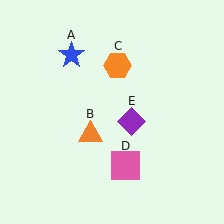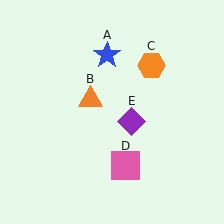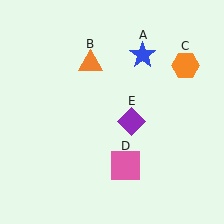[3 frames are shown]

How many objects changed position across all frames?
3 objects changed position: blue star (object A), orange triangle (object B), orange hexagon (object C).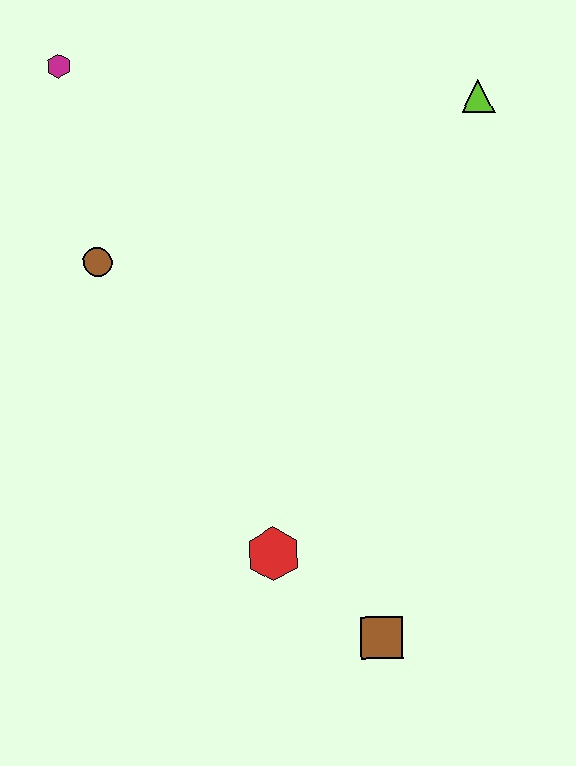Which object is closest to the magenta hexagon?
The brown circle is closest to the magenta hexagon.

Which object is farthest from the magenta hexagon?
The brown square is farthest from the magenta hexagon.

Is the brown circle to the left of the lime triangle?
Yes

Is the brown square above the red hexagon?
No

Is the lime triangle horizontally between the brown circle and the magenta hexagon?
No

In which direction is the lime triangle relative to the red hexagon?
The lime triangle is above the red hexagon.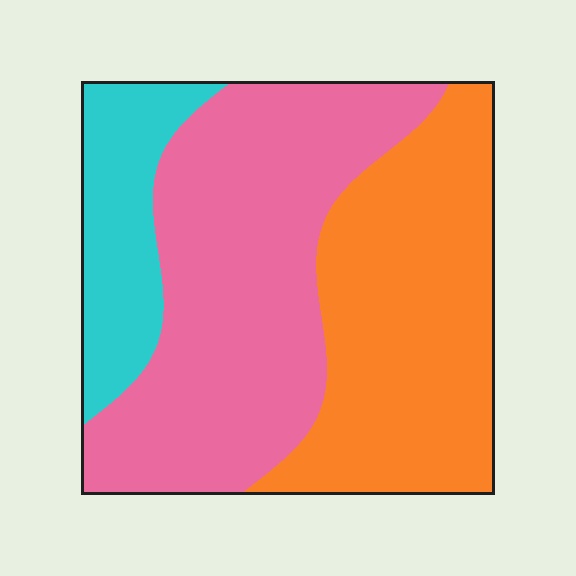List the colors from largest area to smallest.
From largest to smallest: pink, orange, cyan.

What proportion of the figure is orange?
Orange covers roughly 40% of the figure.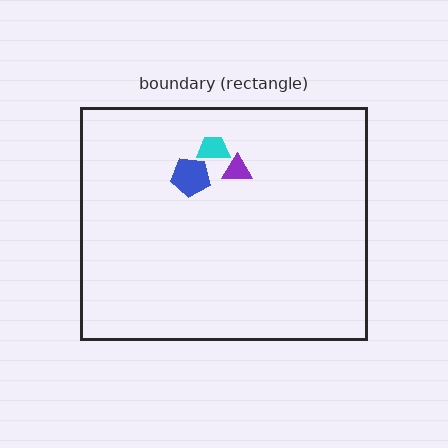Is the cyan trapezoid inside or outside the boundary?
Inside.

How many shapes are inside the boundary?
3 inside, 0 outside.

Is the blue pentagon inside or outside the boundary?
Inside.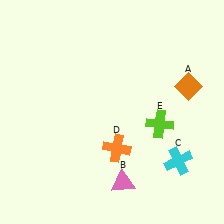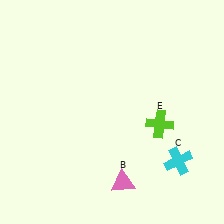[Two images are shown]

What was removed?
The orange cross (D), the orange diamond (A) were removed in Image 2.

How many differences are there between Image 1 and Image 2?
There are 2 differences between the two images.